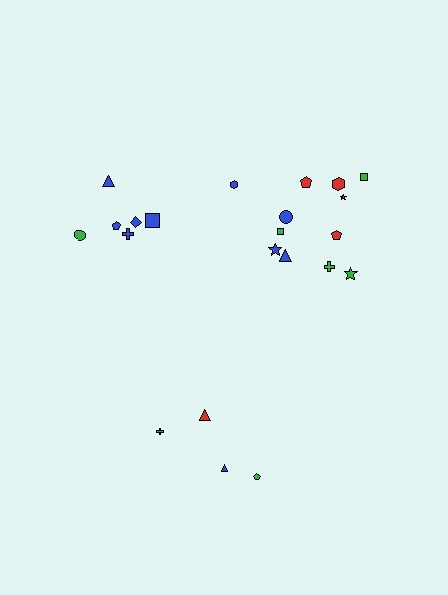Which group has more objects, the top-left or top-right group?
The top-right group.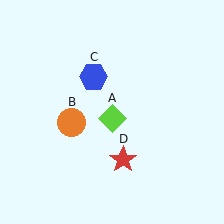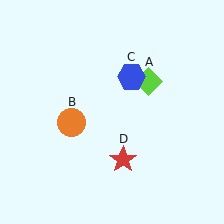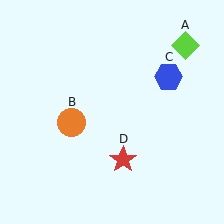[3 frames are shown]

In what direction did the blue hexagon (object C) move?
The blue hexagon (object C) moved right.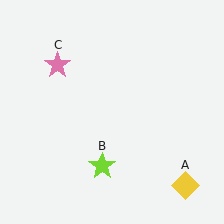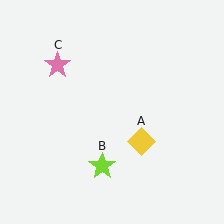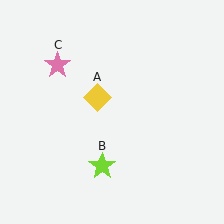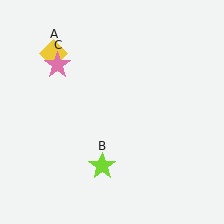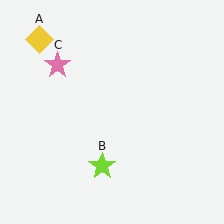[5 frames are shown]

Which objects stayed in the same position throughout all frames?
Lime star (object B) and pink star (object C) remained stationary.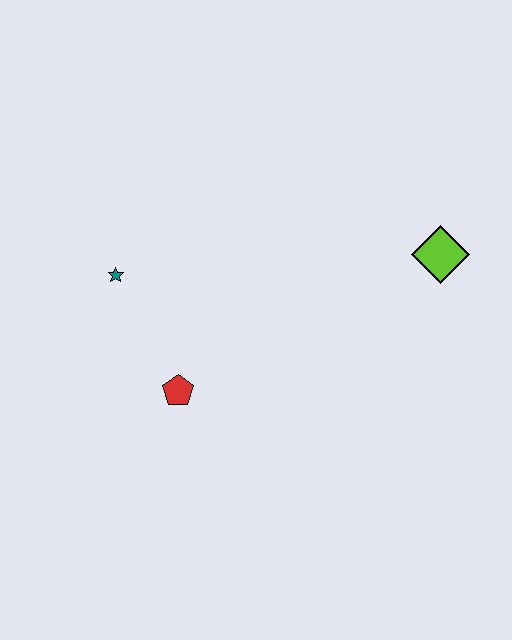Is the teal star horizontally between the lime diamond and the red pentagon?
No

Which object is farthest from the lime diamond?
The teal star is farthest from the lime diamond.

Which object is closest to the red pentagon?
The teal star is closest to the red pentagon.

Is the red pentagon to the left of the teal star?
No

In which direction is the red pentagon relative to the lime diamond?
The red pentagon is to the left of the lime diamond.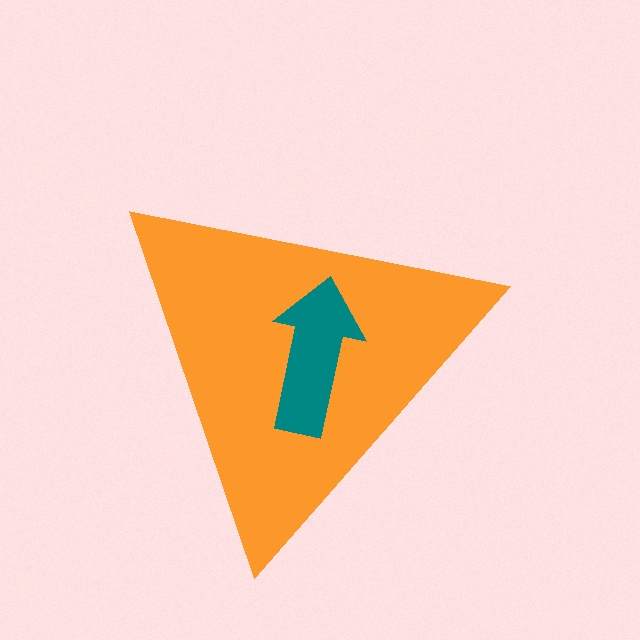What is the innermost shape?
The teal arrow.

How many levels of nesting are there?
2.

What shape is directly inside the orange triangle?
The teal arrow.